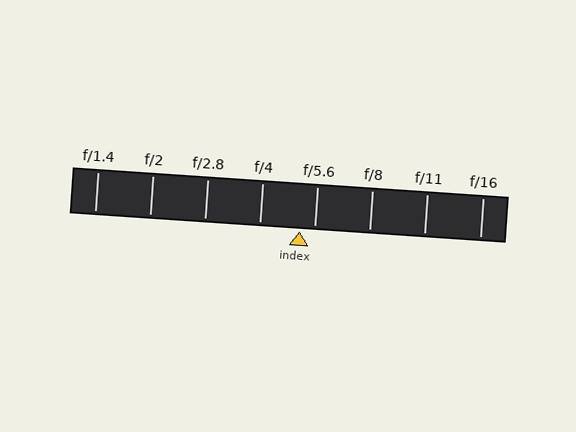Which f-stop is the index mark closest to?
The index mark is closest to f/5.6.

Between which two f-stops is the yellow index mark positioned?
The index mark is between f/4 and f/5.6.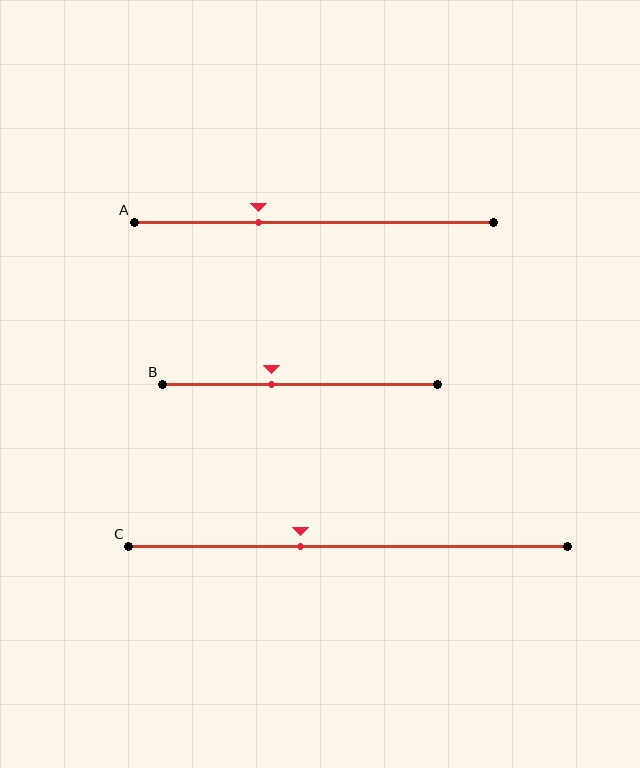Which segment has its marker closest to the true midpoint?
Segment B has its marker closest to the true midpoint.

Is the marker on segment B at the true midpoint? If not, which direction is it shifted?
No, the marker on segment B is shifted to the left by about 10% of the segment length.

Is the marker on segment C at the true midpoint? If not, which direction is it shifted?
No, the marker on segment C is shifted to the left by about 11% of the segment length.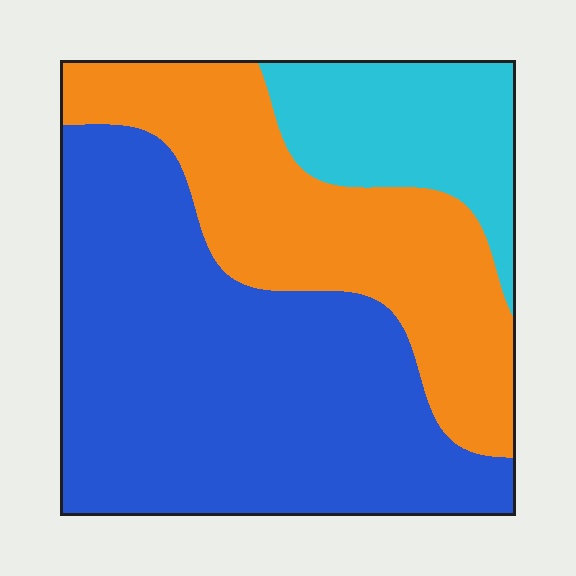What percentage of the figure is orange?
Orange takes up about one third (1/3) of the figure.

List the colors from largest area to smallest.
From largest to smallest: blue, orange, cyan.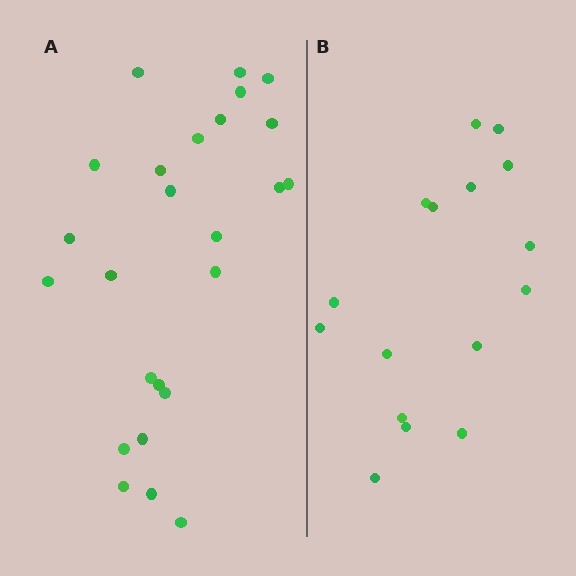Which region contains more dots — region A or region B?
Region A (the left region) has more dots.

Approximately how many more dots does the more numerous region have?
Region A has roughly 8 or so more dots than region B.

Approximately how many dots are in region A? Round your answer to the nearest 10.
About 20 dots. (The exact count is 25, which rounds to 20.)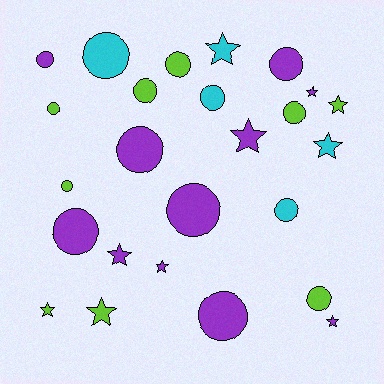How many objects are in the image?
There are 25 objects.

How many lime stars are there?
There are 3 lime stars.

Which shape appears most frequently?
Circle, with 15 objects.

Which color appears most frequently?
Purple, with 11 objects.